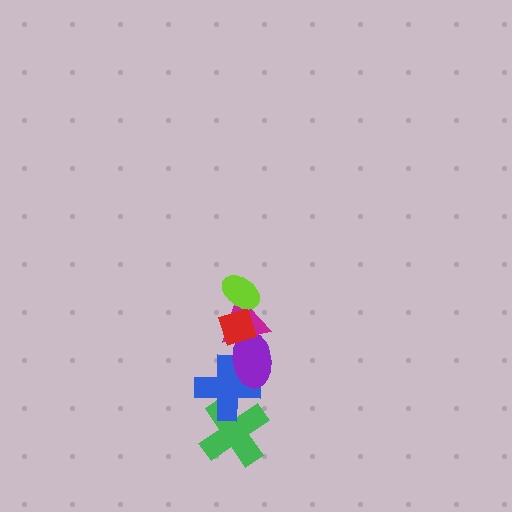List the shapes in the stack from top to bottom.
From top to bottom: the lime ellipse, the red diamond, the magenta triangle, the purple ellipse, the blue cross, the green cross.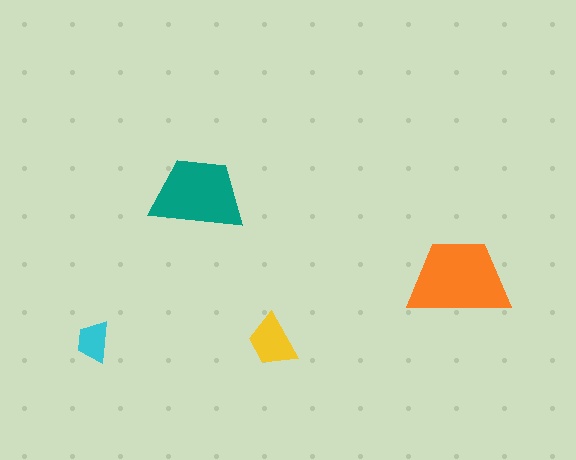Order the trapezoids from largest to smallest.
the orange one, the teal one, the yellow one, the cyan one.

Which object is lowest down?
The yellow trapezoid is bottommost.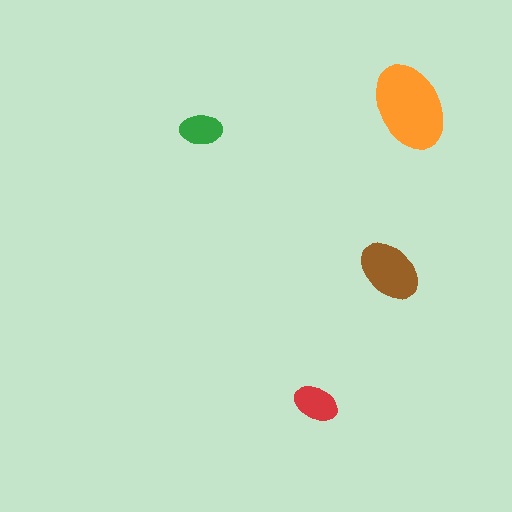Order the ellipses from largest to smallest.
the orange one, the brown one, the red one, the green one.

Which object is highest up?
The orange ellipse is topmost.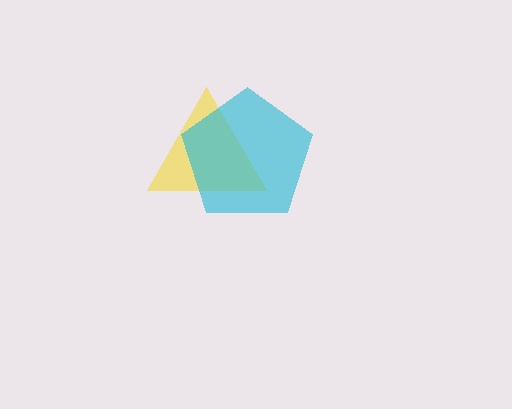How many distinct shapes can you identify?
There are 2 distinct shapes: a yellow triangle, a cyan pentagon.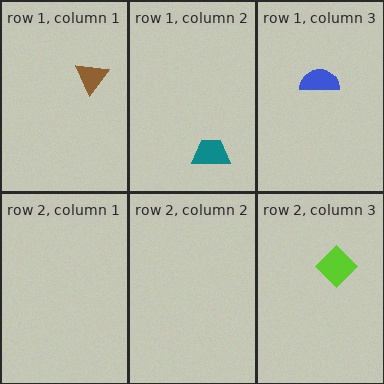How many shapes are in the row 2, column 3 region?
1.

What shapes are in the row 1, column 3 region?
The blue semicircle.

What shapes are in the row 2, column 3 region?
The lime diamond.